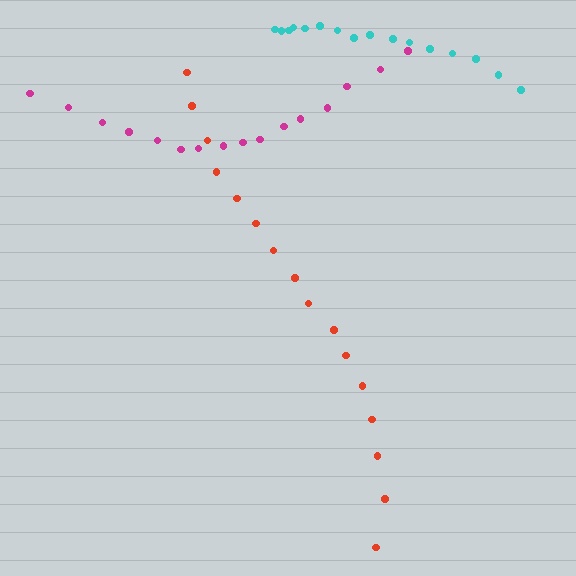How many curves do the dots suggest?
There are 3 distinct paths.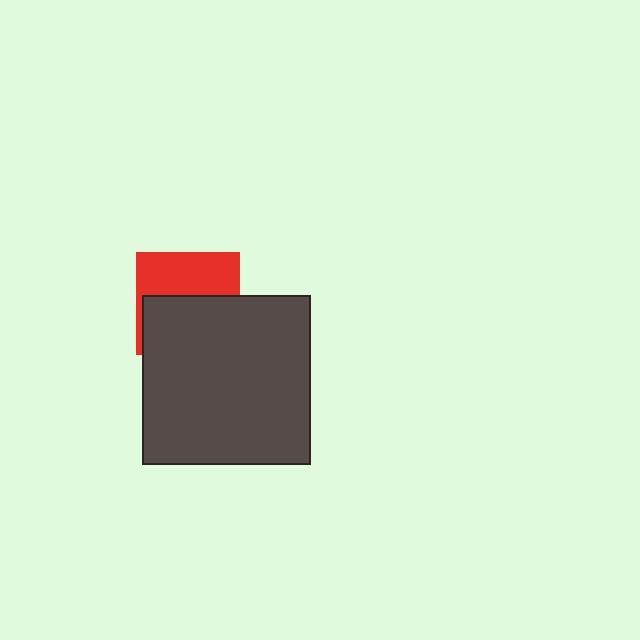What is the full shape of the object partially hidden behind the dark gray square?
The partially hidden object is a red square.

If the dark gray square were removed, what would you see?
You would see the complete red square.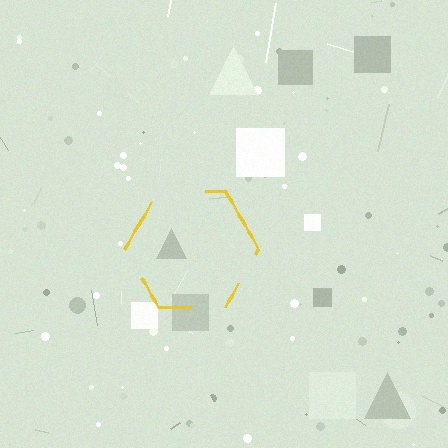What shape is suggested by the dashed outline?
The dashed outline suggests a hexagon.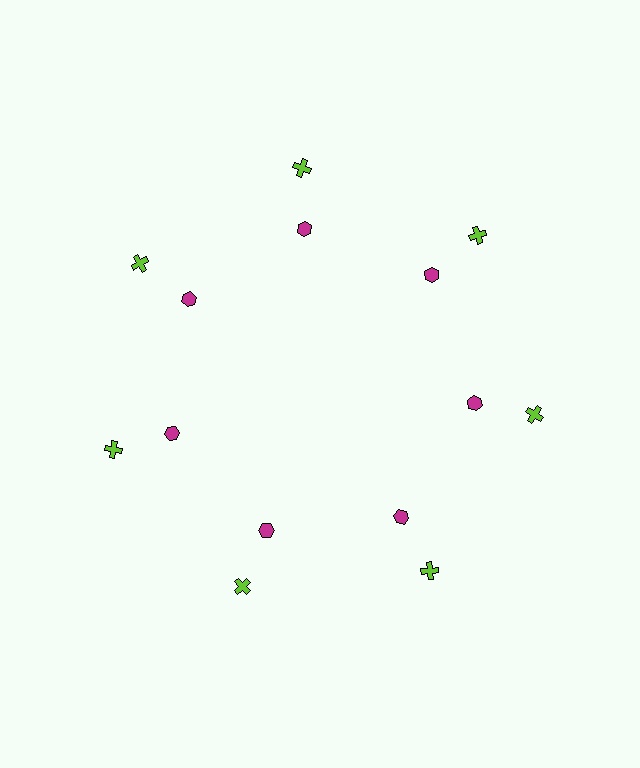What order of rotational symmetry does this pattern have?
This pattern has 7-fold rotational symmetry.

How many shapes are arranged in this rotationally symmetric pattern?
There are 14 shapes, arranged in 7 groups of 2.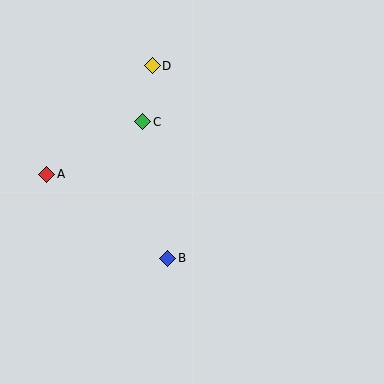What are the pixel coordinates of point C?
Point C is at (143, 122).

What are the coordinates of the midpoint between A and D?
The midpoint between A and D is at (99, 120).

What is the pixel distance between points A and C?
The distance between A and C is 110 pixels.